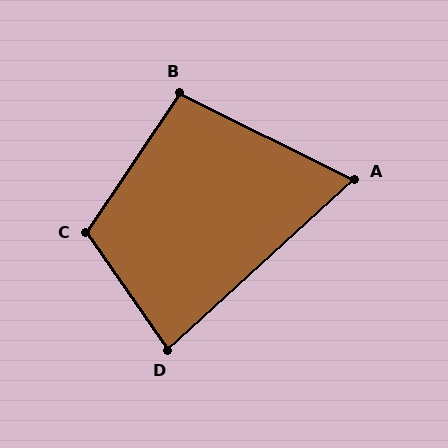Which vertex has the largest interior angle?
C, at approximately 111 degrees.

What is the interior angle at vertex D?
Approximately 82 degrees (acute).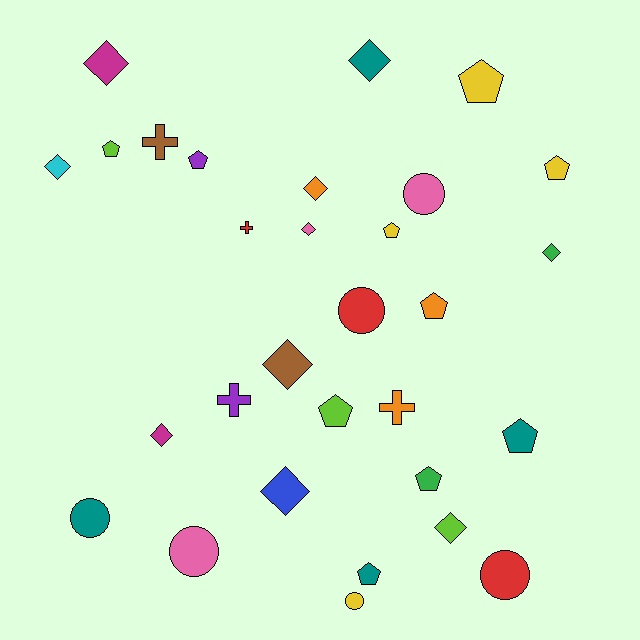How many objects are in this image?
There are 30 objects.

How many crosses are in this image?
There are 4 crosses.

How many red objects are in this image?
There are 3 red objects.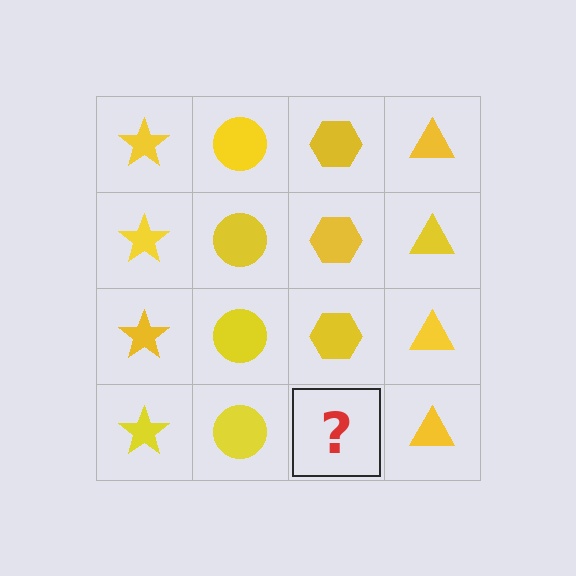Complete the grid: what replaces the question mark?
The question mark should be replaced with a yellow hexagon.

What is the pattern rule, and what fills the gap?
The rule is that each column has a consistent shape. The gap should be filled with a yellow hexagon.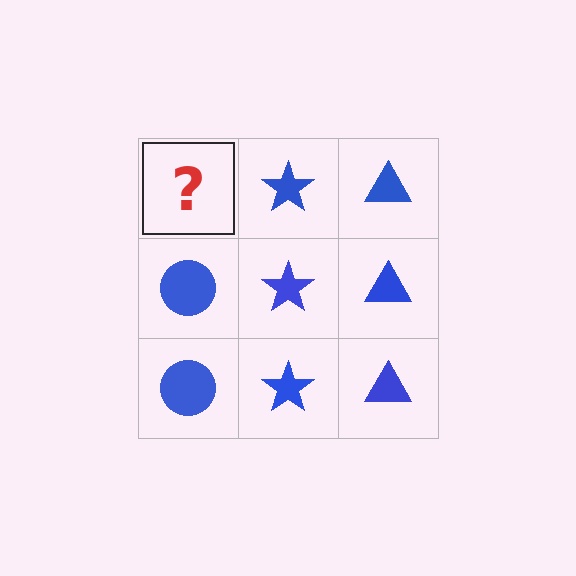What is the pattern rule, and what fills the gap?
The rule is that each column has a consistent shape. The gap should be filled with a blue circle.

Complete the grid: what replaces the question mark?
The question mark should be replaced with a blue circle.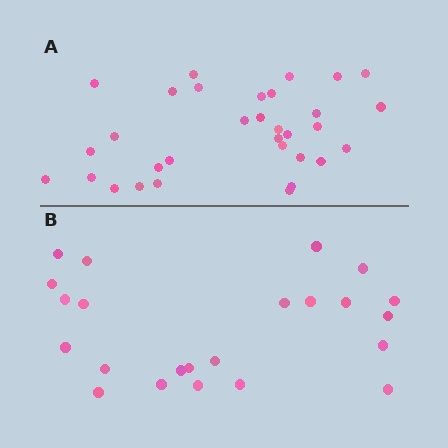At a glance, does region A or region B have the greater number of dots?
Region A (the top region) has more dots.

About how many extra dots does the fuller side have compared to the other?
Region A has roughly 8 or so more dots than region B.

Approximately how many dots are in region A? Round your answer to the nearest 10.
About 30 dots. (The exact count is 32, which rounds to 30.)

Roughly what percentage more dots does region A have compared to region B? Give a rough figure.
About 40% more.